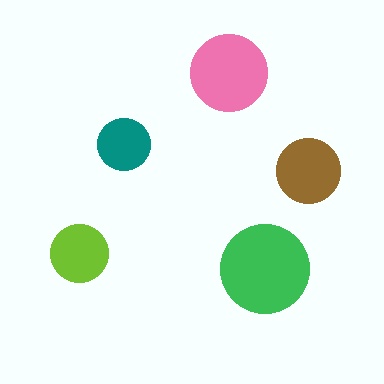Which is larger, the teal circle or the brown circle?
The brown one.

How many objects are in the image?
There are 5 objects in the image.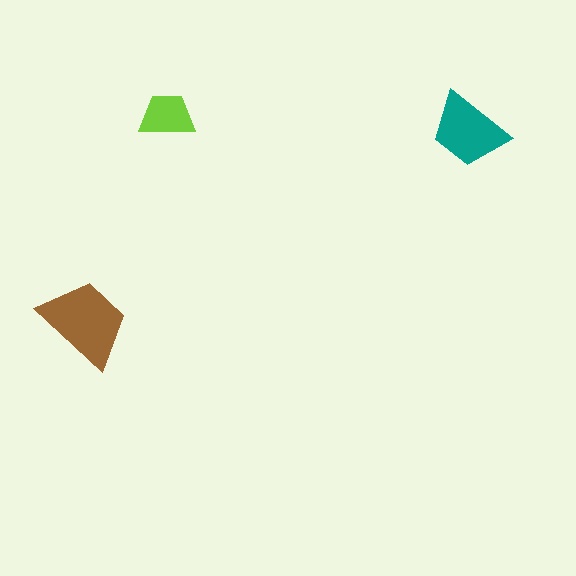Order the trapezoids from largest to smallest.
the brown one, the teal one, the lime one.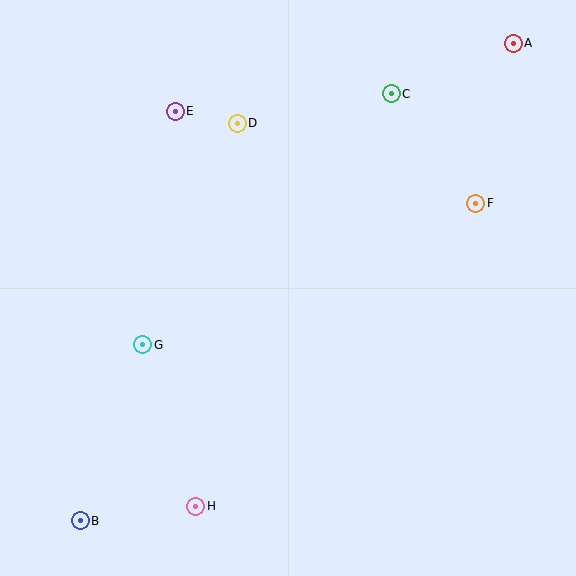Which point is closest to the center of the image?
Point G at (143, 345) is closest to the center.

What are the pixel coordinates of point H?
Point H is at (196, 506).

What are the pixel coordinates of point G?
Point G is at (143, 345).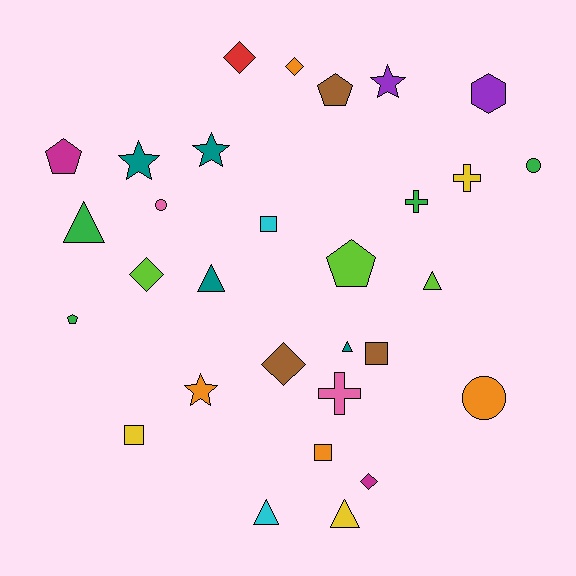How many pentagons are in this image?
There are 4 pentagons.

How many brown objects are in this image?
There are 3 brown objects.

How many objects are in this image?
There are 30 objects.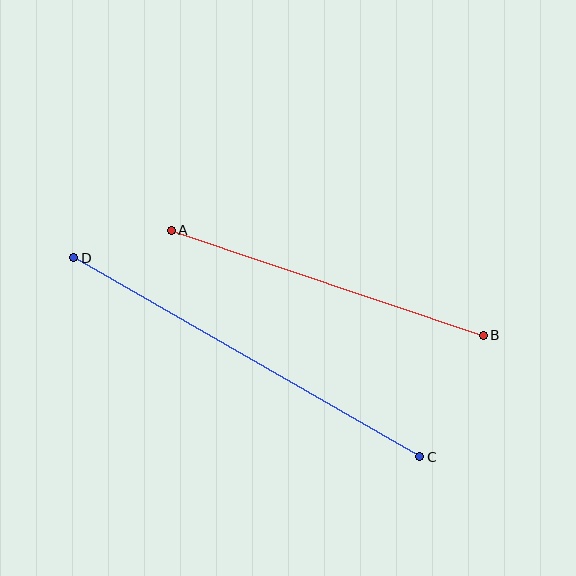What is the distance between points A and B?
The distance is approximately 329 pixels.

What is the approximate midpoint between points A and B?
The midpoint is at approximately (327, 283) pixels.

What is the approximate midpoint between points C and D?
The midpoint is at approximately (247, 357) pixels.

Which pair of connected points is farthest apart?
Points C and D are farthest apart.